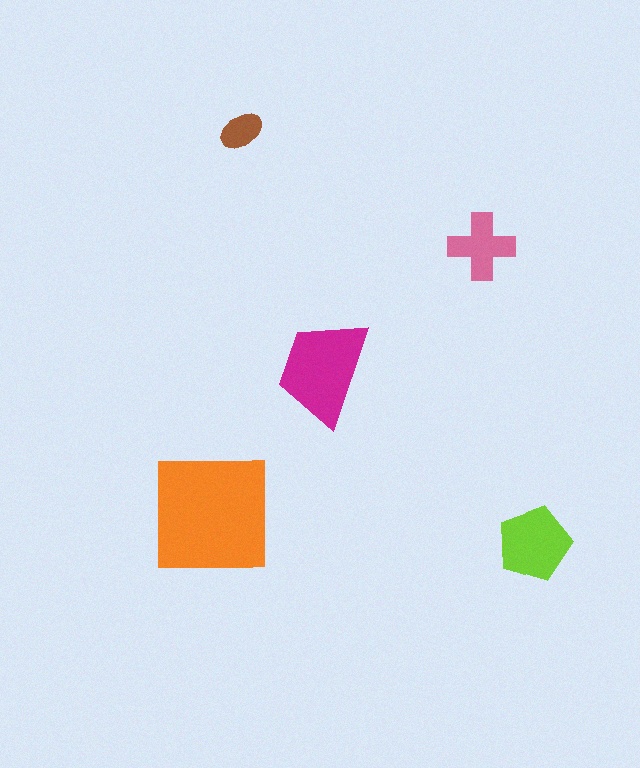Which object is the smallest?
The brown ellipse.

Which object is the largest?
The orange square.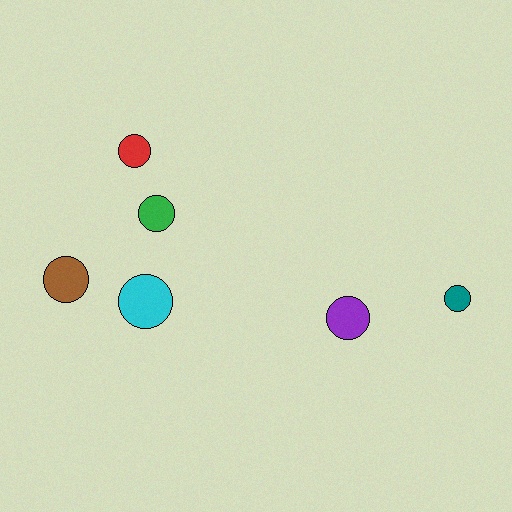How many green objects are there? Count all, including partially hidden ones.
There is 1 green object.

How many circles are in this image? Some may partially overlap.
There are 6 circles.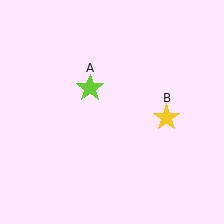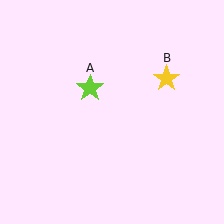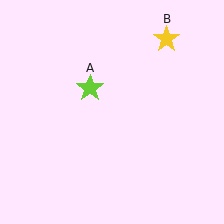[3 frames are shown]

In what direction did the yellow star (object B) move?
The yellow star (object B) moved up.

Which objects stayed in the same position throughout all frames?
Lime star (object A) remained stationary.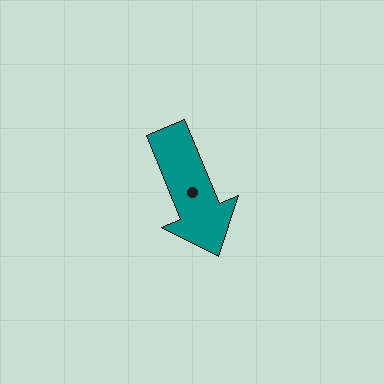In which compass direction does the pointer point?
South.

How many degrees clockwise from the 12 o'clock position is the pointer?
Approximately 158 degrees.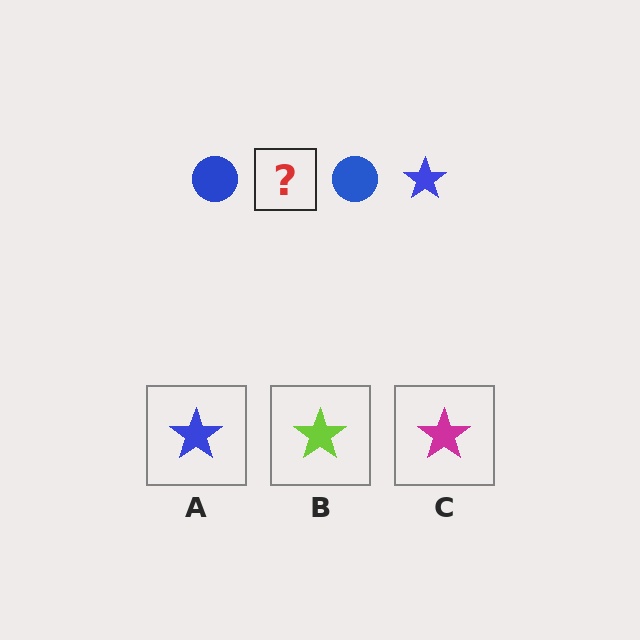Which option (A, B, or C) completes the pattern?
A.